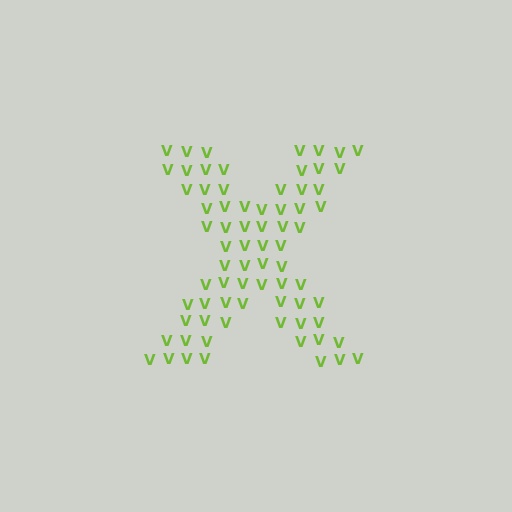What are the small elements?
The small elements are letter V's.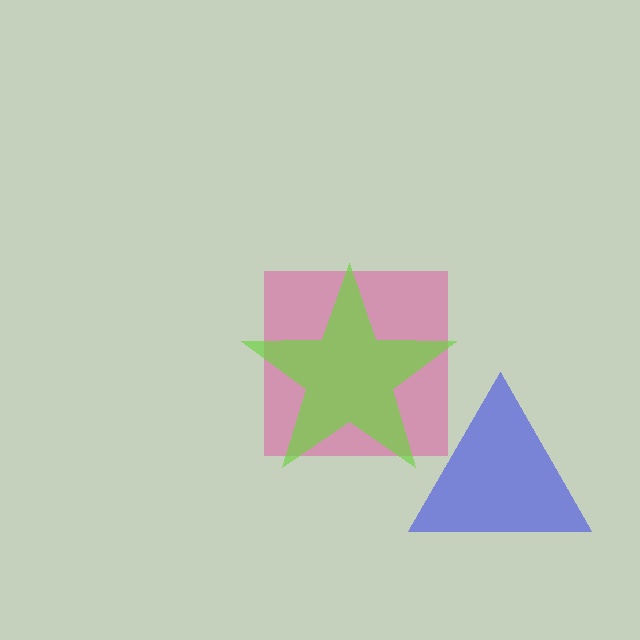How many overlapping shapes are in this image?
There are 3 overlapping shapes in the image.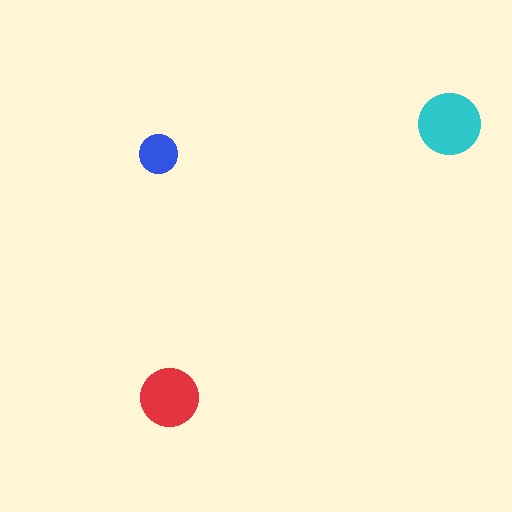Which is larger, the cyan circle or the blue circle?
The cyan one.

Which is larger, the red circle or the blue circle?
The red one.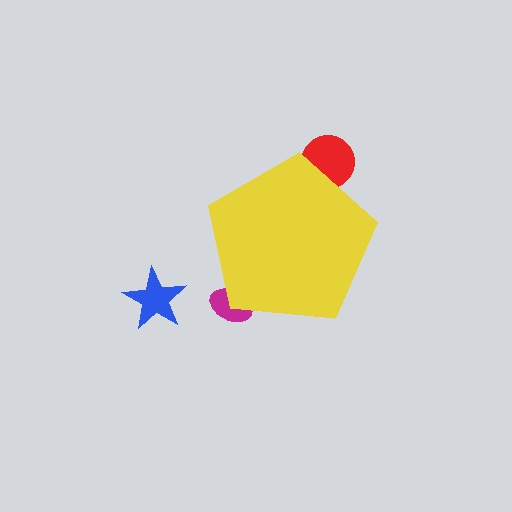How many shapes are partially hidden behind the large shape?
2 shapes are partially hidden.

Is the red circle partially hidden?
Yes, the red circle is partially hidden behind the yellow pentagon.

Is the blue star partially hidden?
No, the blue star is fully visible.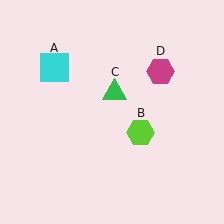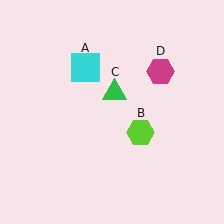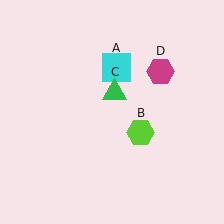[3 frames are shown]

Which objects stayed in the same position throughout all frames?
Lime hexagon (object B) and green triangle (object C) and magenta hexagon (object D) remained stationary.